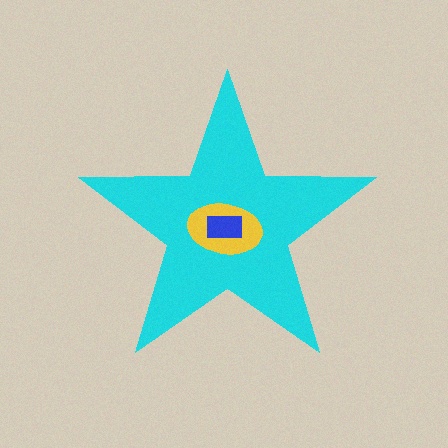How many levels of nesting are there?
3.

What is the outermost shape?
The cyan star.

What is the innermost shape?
The blue rectangle.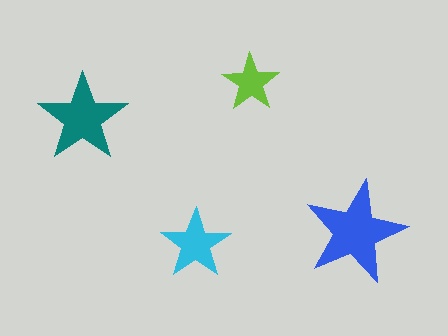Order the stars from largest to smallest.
the blue one, the teal one, the cyan one, the lime one.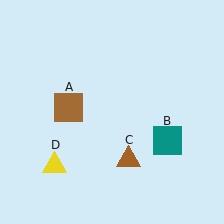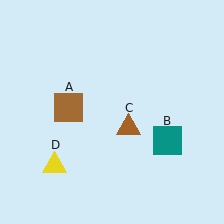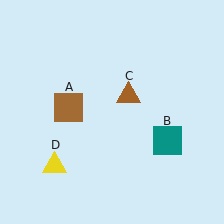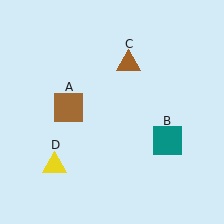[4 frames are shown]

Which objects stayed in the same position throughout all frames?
Brown square (object A) and teal square (object B) and yellow triangle (object D) remained stationary.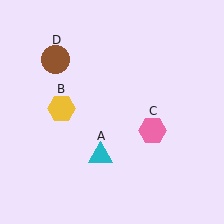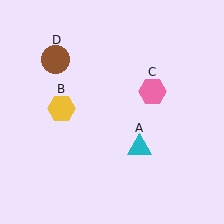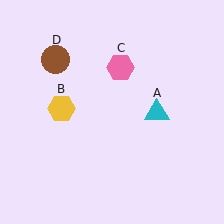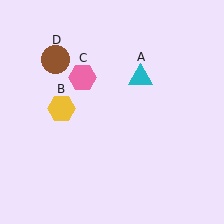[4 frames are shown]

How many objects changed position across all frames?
2 objects changed position: cyan triangle (object A), pink hexagon (object C).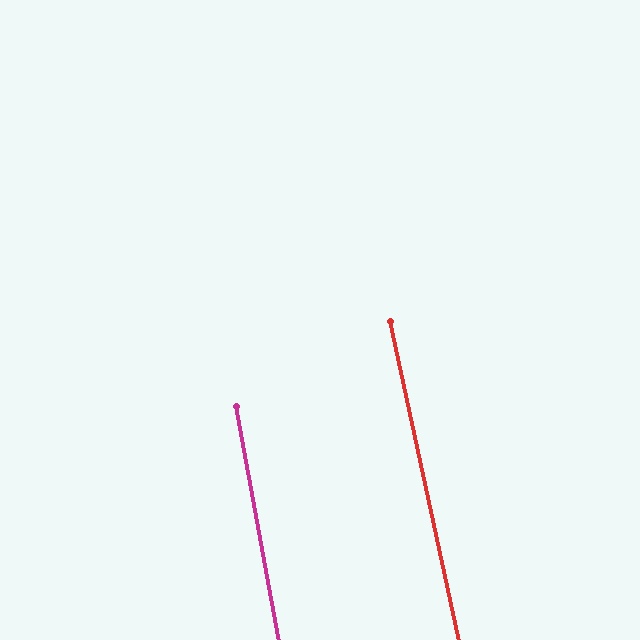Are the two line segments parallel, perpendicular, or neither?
Parallel — their directions differ by only 1.7°.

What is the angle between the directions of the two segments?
Approximately 2 degrees.